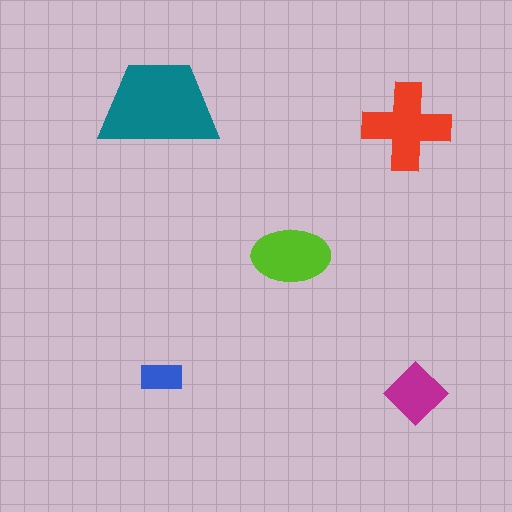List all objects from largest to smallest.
The teal trapezoid, the red cross, the lime ellipse, the magenta diamond, the blue rectangle.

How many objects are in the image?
There are 5 objects in the image.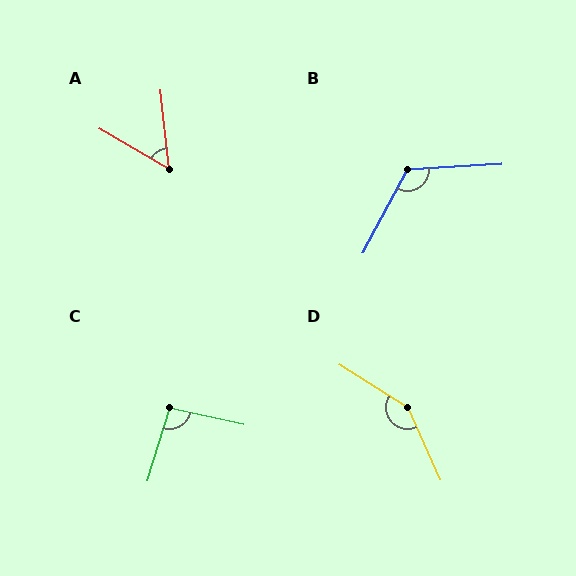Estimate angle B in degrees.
Approximately 121 degrees.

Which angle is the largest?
D, at approximately 147 degrees.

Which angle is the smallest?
A, at approximately 54 degrees.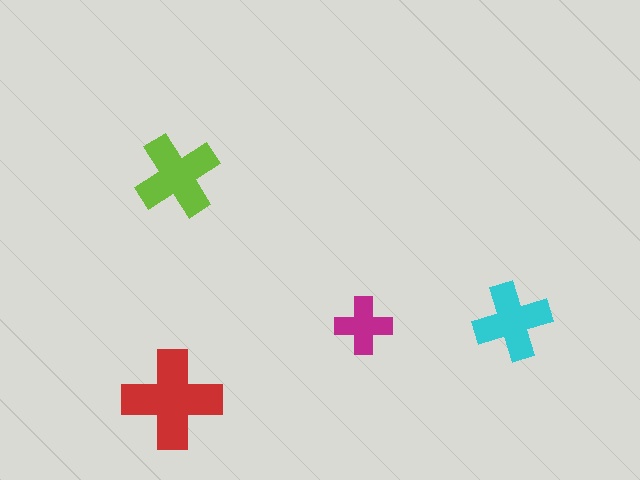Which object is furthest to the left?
The red cross is leftmost.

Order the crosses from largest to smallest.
the red one, the lime one, the cyan one, the magenta one.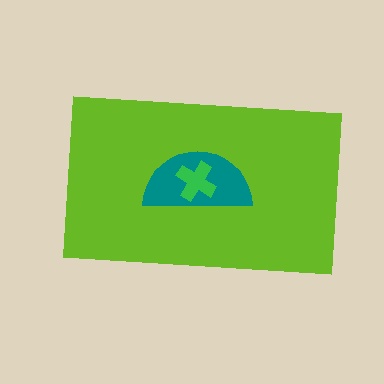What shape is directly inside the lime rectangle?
The teal semicircle.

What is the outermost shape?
The lime rectangle.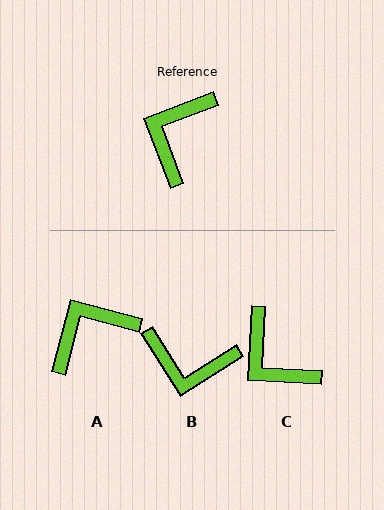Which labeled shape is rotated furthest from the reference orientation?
B, about 102 degrees away.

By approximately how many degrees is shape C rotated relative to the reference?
Approximately 66 degrees counter-clockwise.